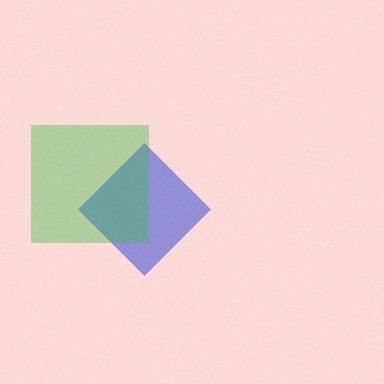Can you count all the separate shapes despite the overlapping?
Yes, there are 2 separate shapes.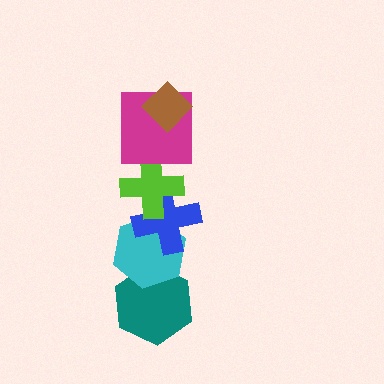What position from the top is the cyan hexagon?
The cyan hexagon is 5th from the top.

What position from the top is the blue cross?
The blue cross is 4th from the top.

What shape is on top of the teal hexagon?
The cyan hexagon is on top of the teal hexagon.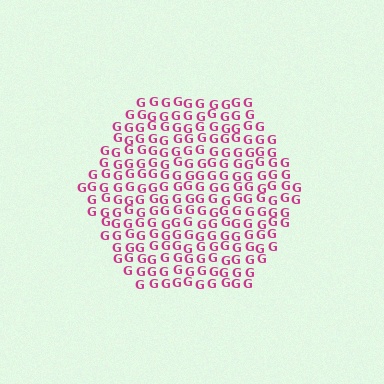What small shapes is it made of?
It is made of small letter G's.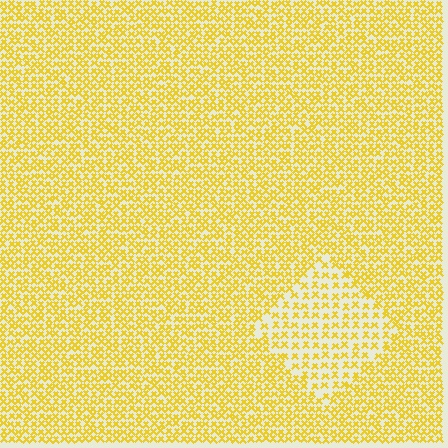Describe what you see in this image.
The image contains small yellow elements arranged at two different densities. A diamond-shaped region is visible where the elements are less densely packed than the surrounding area.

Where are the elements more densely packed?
The elements are more densely packed outside the diamond boundary.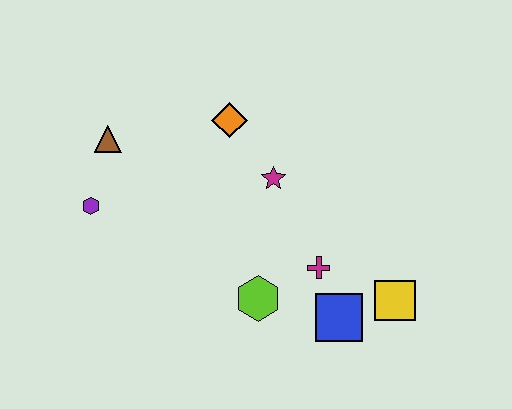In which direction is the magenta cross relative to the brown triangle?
The magenta cross is to the right of the brown triangle.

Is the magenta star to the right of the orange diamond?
Yes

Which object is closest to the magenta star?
The orange diamond is closest to the magenta star.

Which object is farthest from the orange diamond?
The yellow square is farthest from the orange diamond.